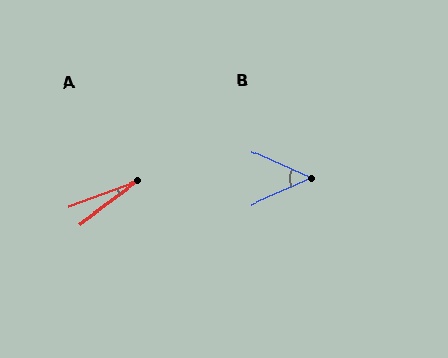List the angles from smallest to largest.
A (16°), B (48°).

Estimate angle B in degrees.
Approximately 48 degrees.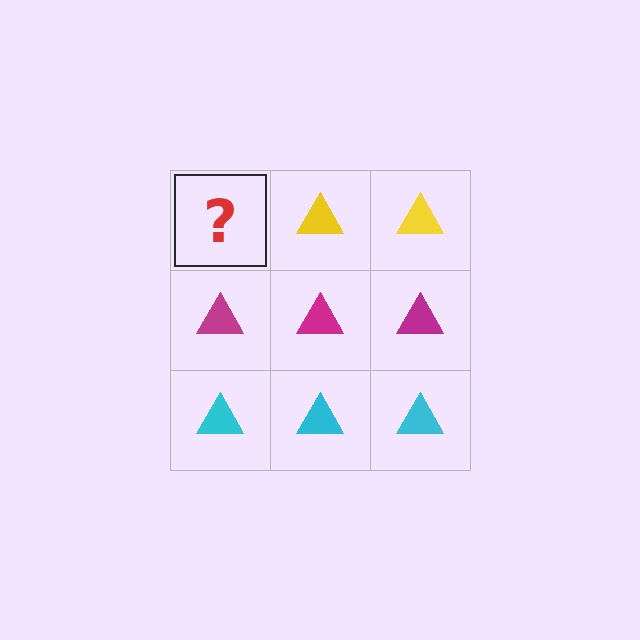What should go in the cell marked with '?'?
The missing cell should contain a yellow triangle.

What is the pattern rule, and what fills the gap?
The rule is that each row has a consistent color. The gap should be filled with a yellow triangle.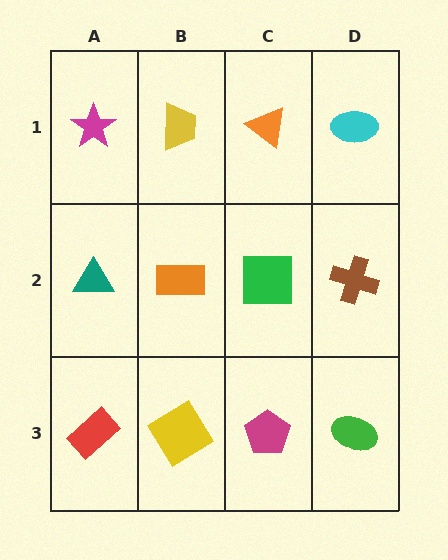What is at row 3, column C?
A magenta pentagon.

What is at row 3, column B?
A yellow diamond.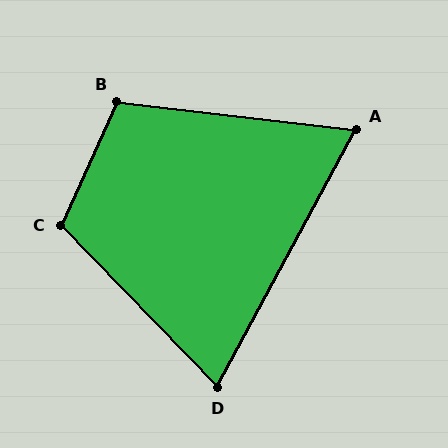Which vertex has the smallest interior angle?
A, at approximately 68 degrees.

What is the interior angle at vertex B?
Approximately 107 degrees (obtuse).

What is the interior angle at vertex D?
Approximately 73 degrees (acute).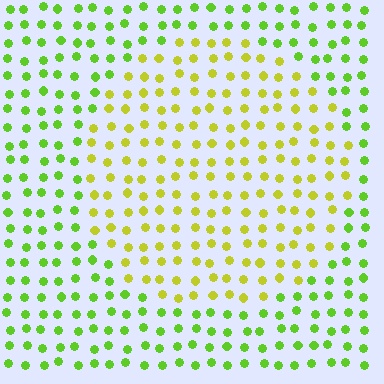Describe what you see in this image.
The image is filled with small lime elements in a uniform arrangement. A circle-shaped region is visible where the elements are tinted to a slightly different hue, forming a subtle color boundary.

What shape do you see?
I see a circle.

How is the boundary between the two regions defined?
The boundary is defined purely by a slight shift in hue (about 35 degrees). Spacing, size, and orientation are identical on both sides.